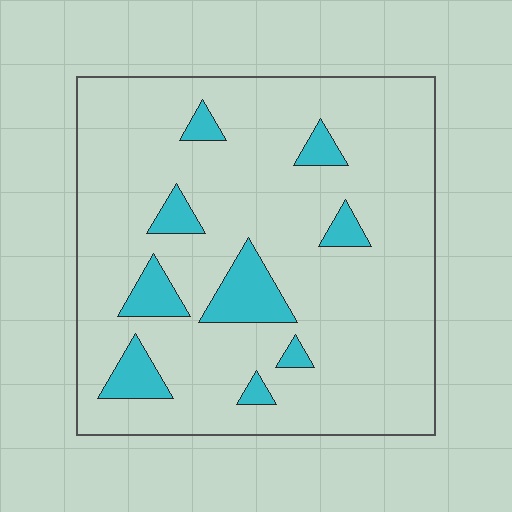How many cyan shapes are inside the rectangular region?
9.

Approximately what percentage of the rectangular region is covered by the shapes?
Approximately 10%.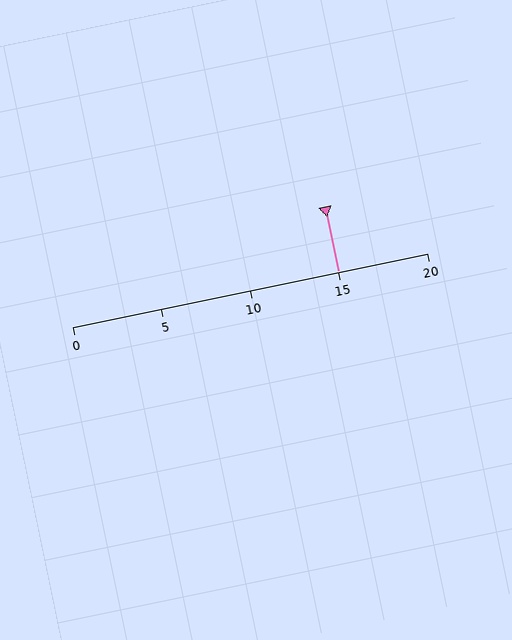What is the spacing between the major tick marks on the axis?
The major ticks are spaced 5 apart.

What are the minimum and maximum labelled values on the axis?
The axis runs from 0 to 20.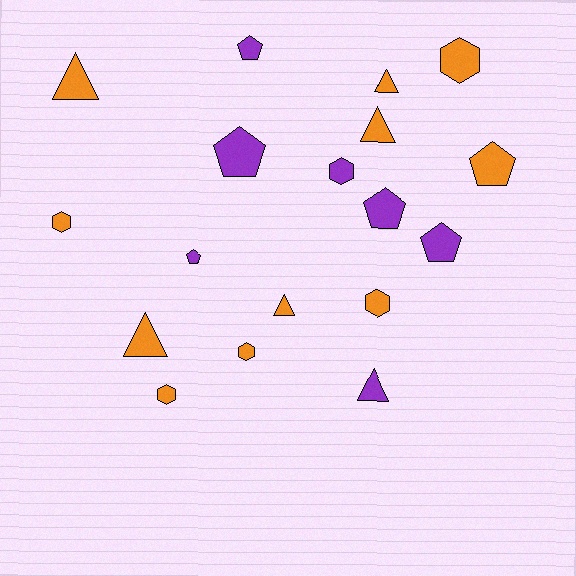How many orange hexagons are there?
There are 5 orange hexagons.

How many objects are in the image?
There are 18 objects.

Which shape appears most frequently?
Hexagon, with 6 objects.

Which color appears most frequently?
Orange, with 11 objects.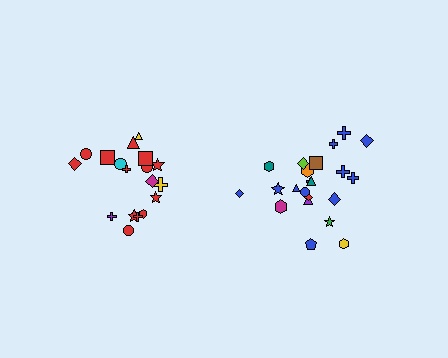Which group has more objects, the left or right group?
The right group.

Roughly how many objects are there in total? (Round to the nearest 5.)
Roughly 40 objects in total.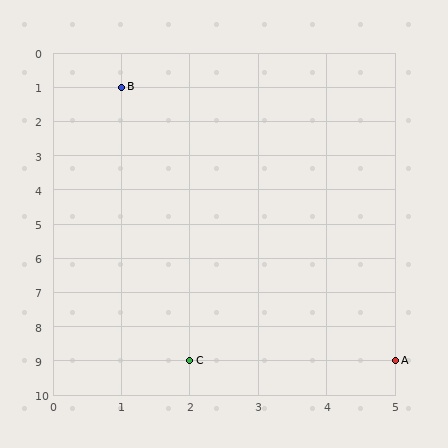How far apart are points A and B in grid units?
Points A and B are 4 columns and 8 rows apart (about 8.9 grid units diagonally).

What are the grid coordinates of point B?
Point B is at grid coordinates (1, 1).